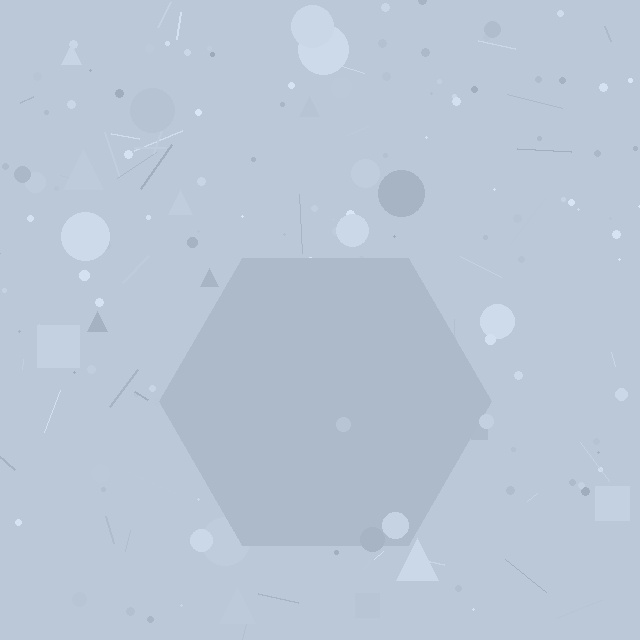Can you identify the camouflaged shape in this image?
The camouflaged shape is a hexagon.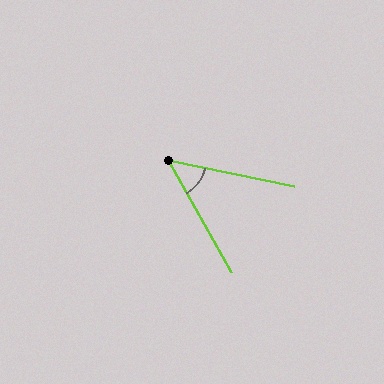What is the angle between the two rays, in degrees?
Approximately 49 degrees.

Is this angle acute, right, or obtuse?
It is acute.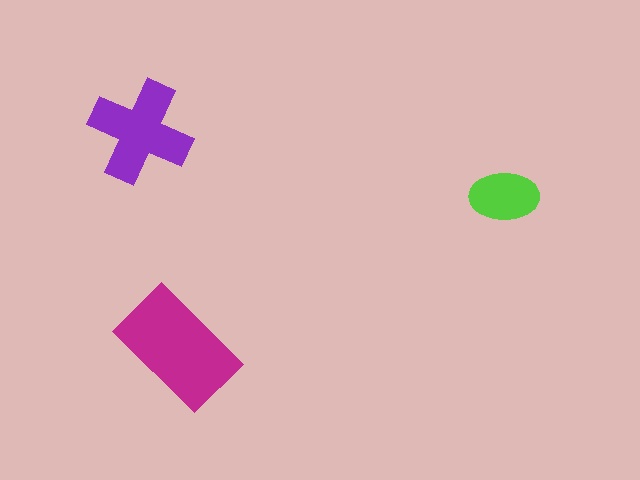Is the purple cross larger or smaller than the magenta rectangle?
Smaller.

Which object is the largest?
The magenta rectangle.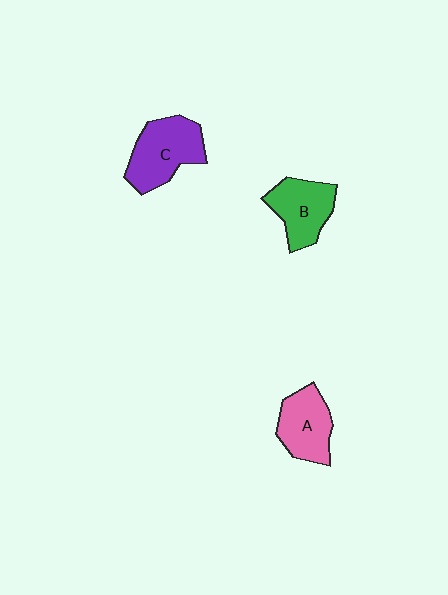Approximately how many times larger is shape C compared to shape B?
Approximately 1.2 times.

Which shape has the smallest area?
Shape A (pink).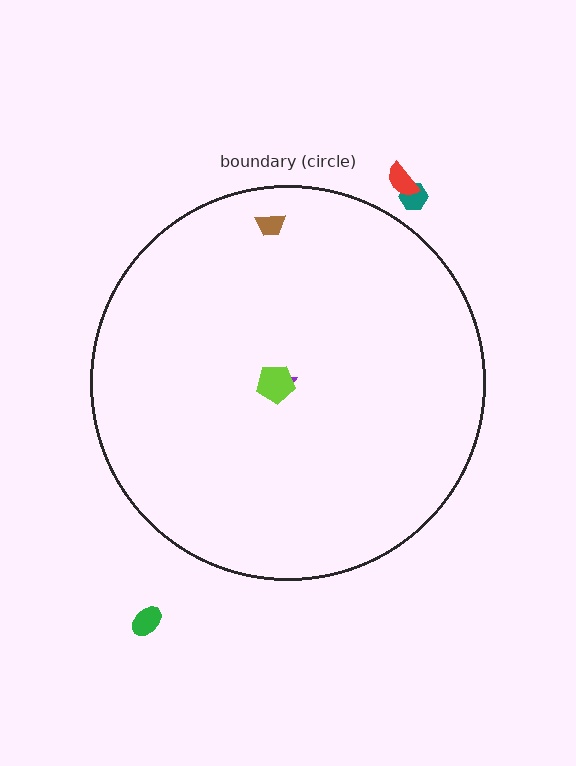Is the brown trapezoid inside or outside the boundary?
Inside.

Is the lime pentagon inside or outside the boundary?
Inside.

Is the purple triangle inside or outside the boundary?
Inside.